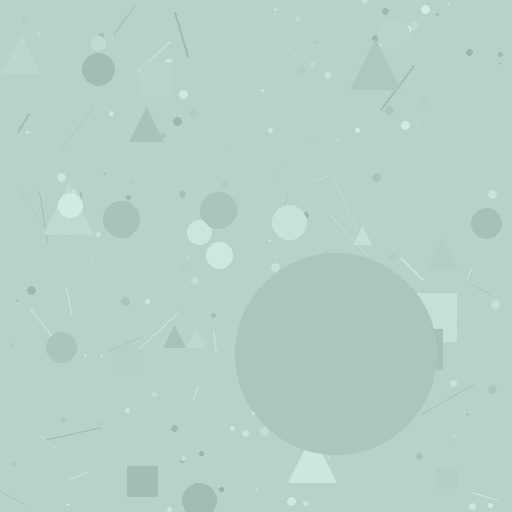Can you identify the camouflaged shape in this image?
The camouflaged shape is a circle.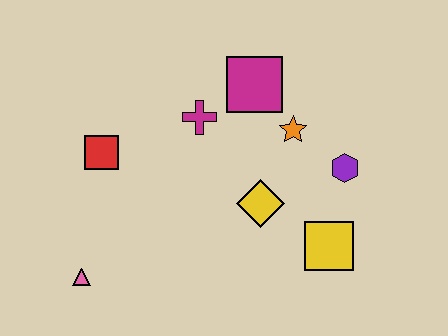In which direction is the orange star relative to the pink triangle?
The orange star is to the right of the pink triangle.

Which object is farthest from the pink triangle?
The purple hexagon is farthest from the pink triangle.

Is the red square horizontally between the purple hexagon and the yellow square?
No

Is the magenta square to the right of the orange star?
No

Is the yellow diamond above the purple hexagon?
No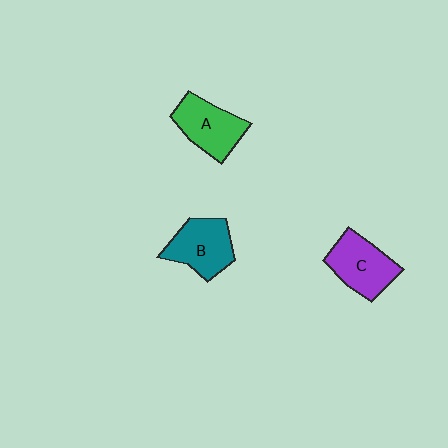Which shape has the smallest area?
Shape A (green).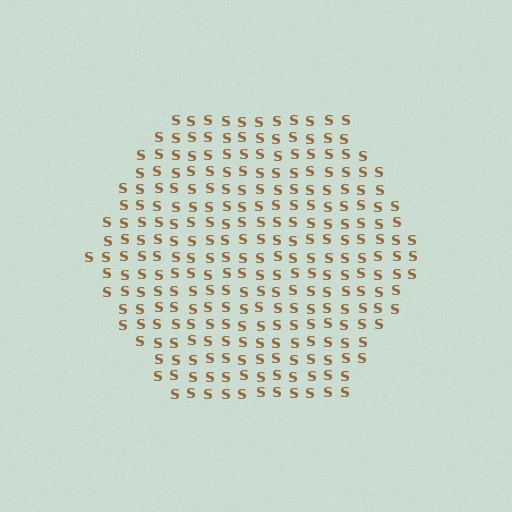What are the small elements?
The small elements are letter S's.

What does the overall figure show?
The overall figure shows a hexagon.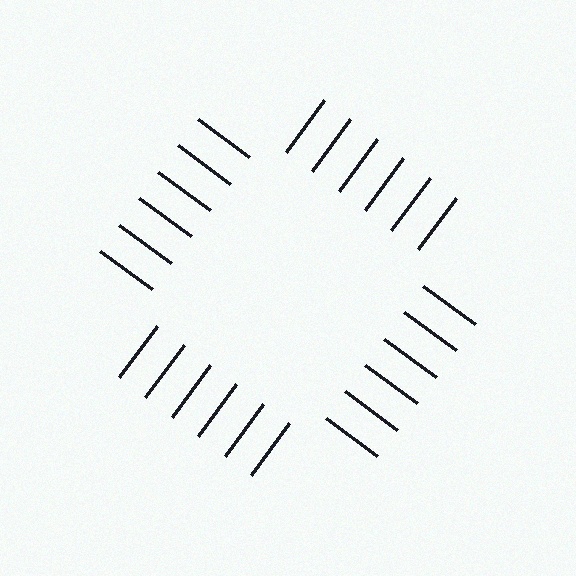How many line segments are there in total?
24 — 6 along each of the 4 edges.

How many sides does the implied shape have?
4 sides — the line-ends trace a square.